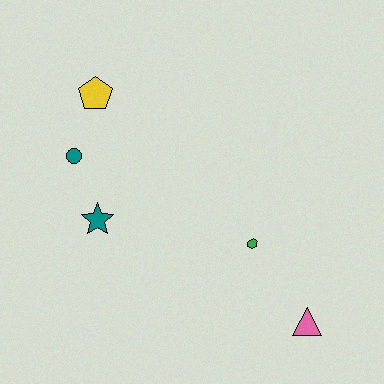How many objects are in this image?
There are 5 objects.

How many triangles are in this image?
There is 1 triangle.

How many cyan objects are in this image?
There are no cyan objects.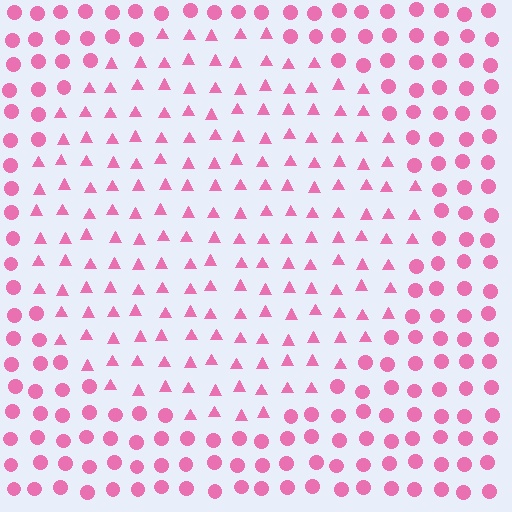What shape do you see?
I see a circle.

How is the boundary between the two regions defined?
The boundary is defined by a change in element shape: triangles inside vs. circles outside. All elements share the same color and spacing.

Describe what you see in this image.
The image is filled with small pink elements arranged in a uniform grid. A circle-shaped region contains triangles, while the surrounding area contains circles. The boundary is defined purely by the change in element shape.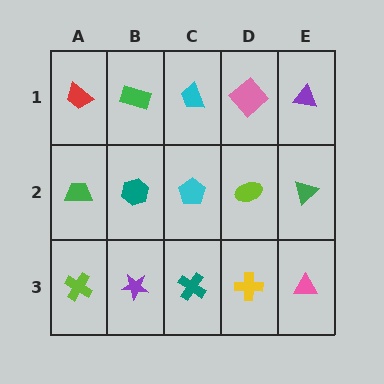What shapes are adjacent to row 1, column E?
A green triangle (row 2, column E), a pink diamond (row 1, column D).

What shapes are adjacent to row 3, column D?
A lime ellipse (row 2, column D), a teal cross (row 3, column C), a pink triangle (row 3, column E).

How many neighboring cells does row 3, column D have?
3.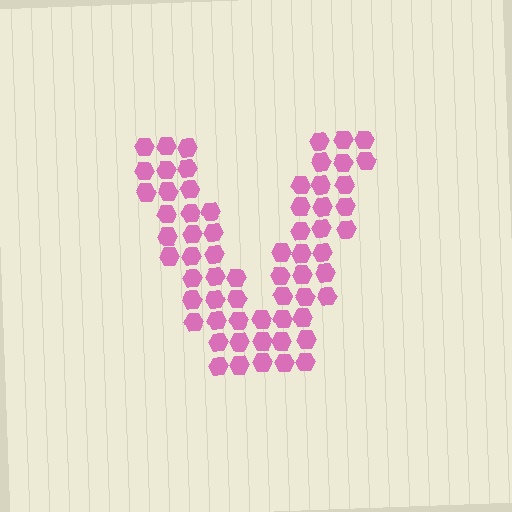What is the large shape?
The large shape is the letter V.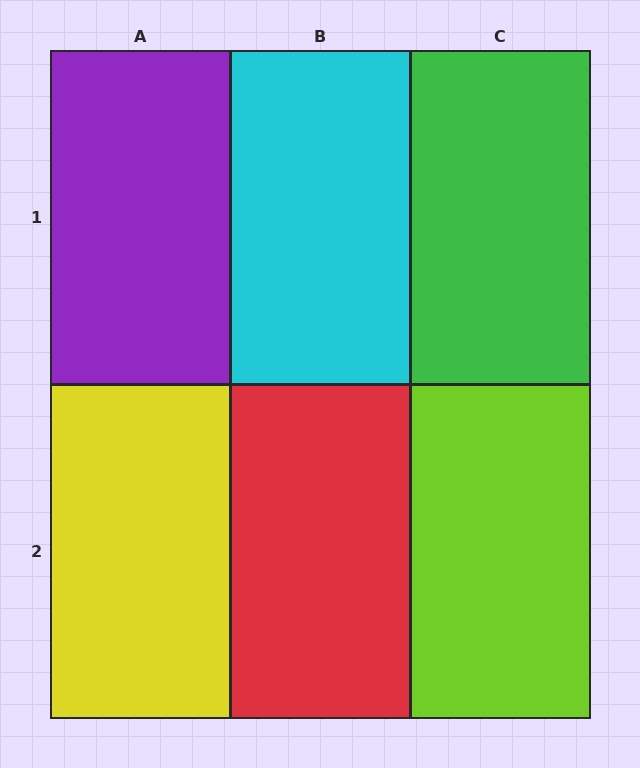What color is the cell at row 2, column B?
Red.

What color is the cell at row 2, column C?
Lime.